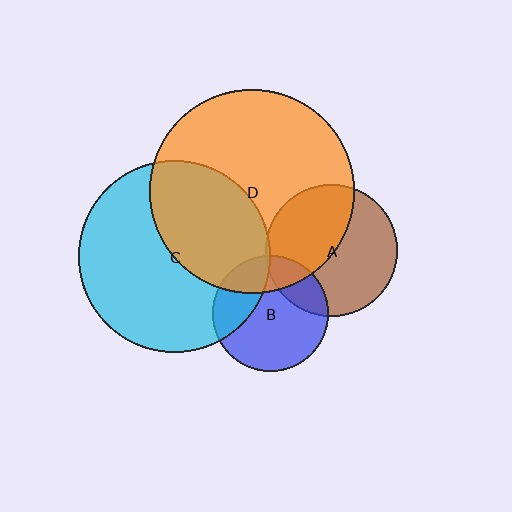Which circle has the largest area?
Circle D (orange).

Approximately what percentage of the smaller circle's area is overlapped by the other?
Approximately 45%.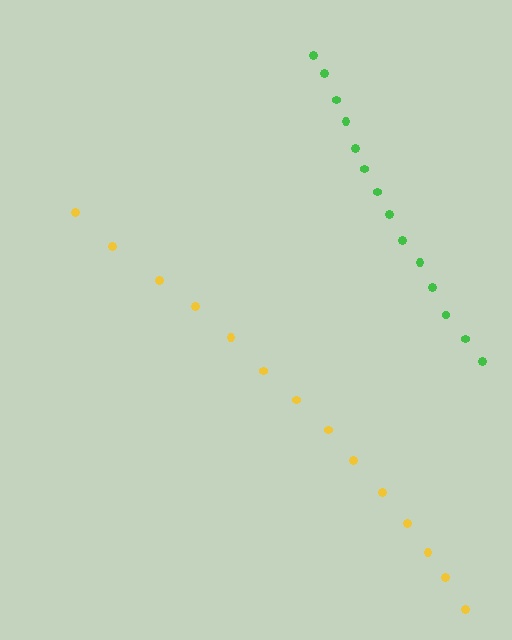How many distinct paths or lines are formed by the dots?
There are 2 distinct paths.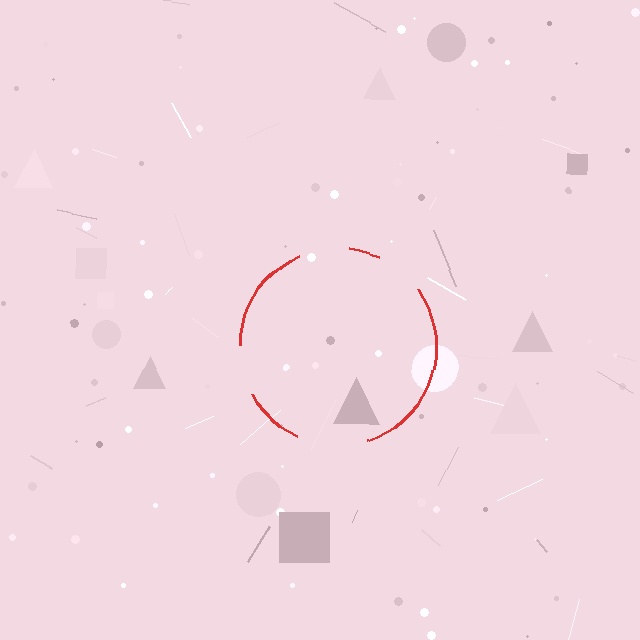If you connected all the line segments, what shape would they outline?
They would outline a circle.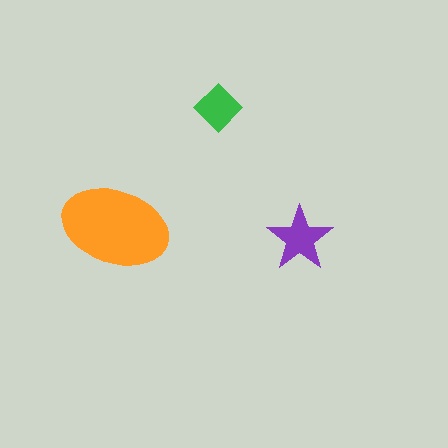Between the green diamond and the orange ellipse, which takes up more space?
The orange ellipse.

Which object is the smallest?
The green diamond.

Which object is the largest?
The orange ellipse.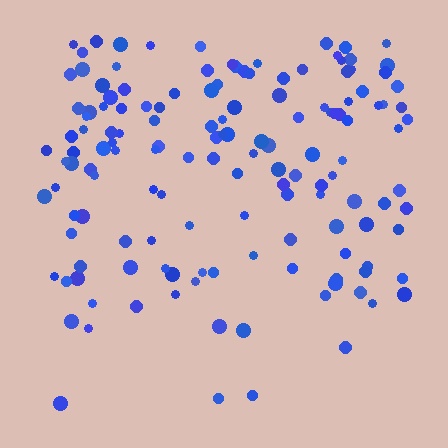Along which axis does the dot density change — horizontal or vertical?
Vertical.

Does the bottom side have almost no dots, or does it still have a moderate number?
Still a moderate number, just noticeably fewer than the top.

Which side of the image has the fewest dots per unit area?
The bottom.